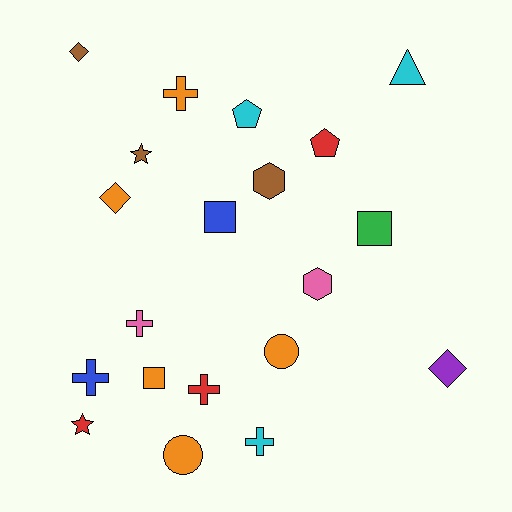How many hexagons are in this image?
There are 2 hexagons.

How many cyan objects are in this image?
There are 3 cyan objects.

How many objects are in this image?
There are 20 objects.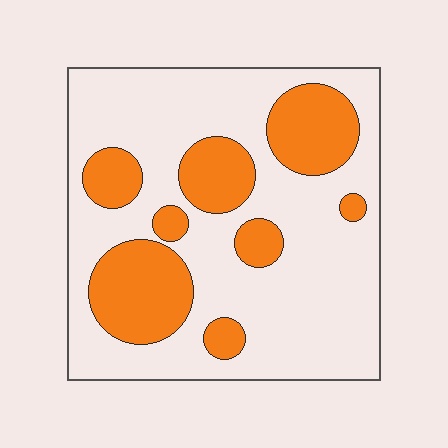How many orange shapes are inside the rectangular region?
8.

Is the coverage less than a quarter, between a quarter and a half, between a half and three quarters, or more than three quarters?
Between a quarter and a half.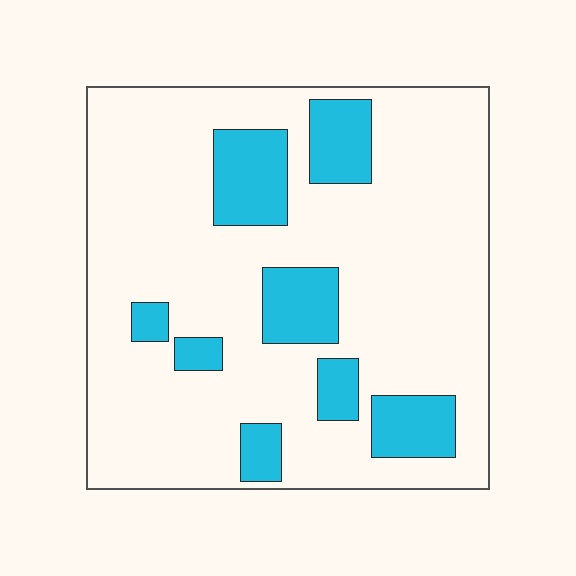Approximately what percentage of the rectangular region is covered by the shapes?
Approximately 20%.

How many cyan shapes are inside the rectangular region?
8.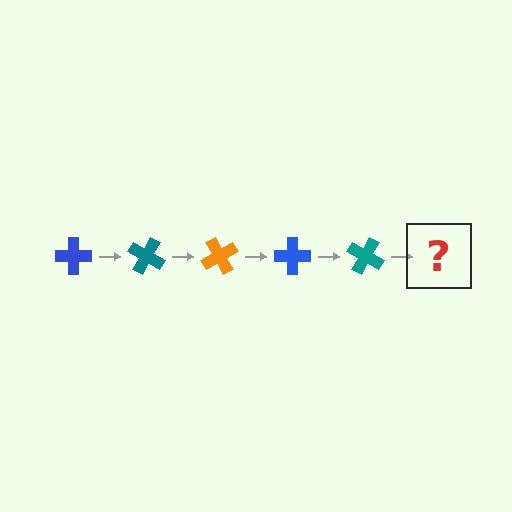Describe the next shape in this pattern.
It should be an orange cross, rotated 150 degrees from the start.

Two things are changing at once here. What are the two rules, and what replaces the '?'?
The two rules are that it rotates 30 degrees each step and the color cycles through blue, teal, and orange. The '?' should be an orange cross, rotated 150 degrees from the start.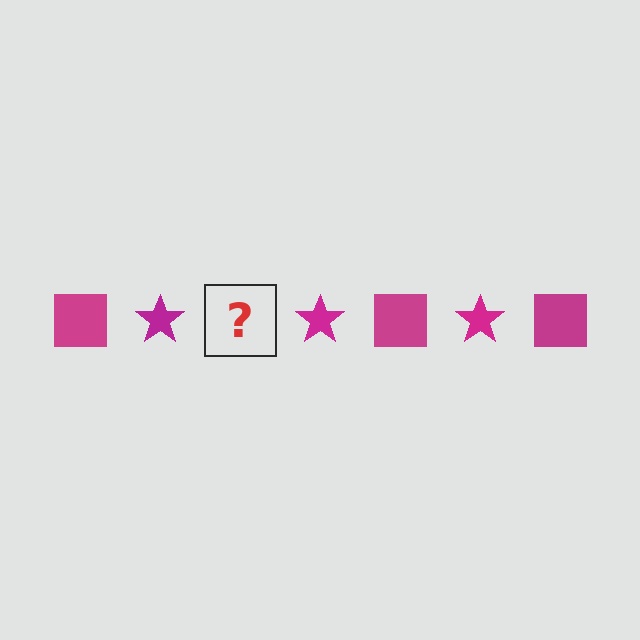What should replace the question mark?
The question mark should be replaced with a magenta square.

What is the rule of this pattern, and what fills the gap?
The rule is that the pattern cycles through square, star shapes in magenta. The gap should be filled with a magenta square.